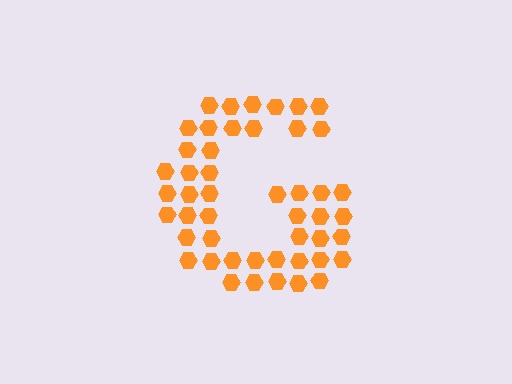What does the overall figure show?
The overall figure shows the letter G.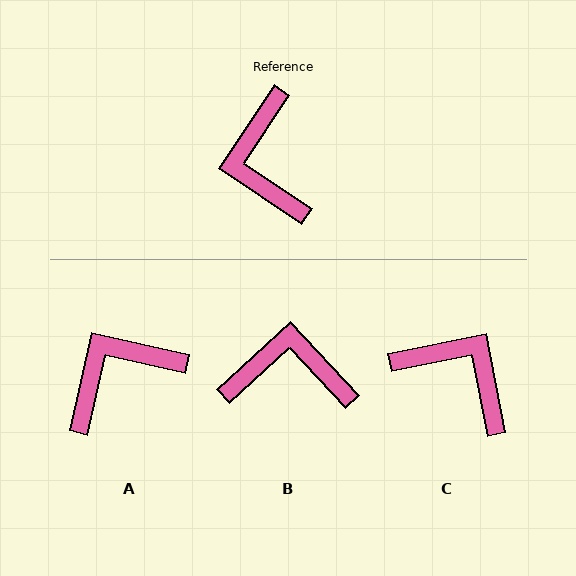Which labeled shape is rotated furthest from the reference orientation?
C, about 135 degrees away.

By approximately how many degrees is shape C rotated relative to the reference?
Approximately 135 degrees clockwise.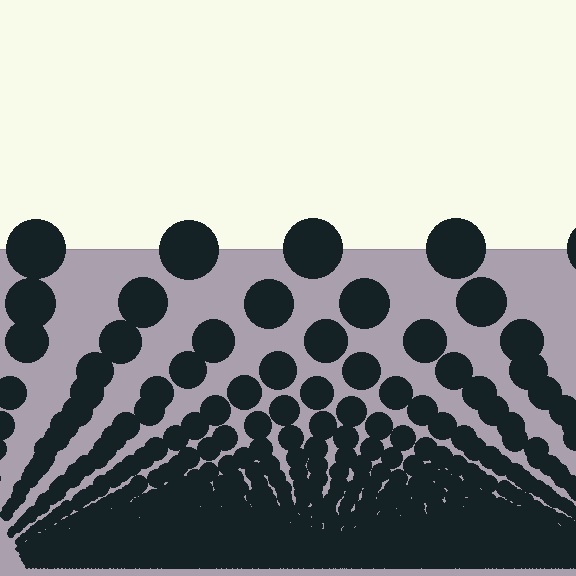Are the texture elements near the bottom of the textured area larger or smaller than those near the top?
Smaller. The gradient is inverted — elements near the bottom are smaller and denser.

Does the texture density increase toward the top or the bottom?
Density increases toward the bottom.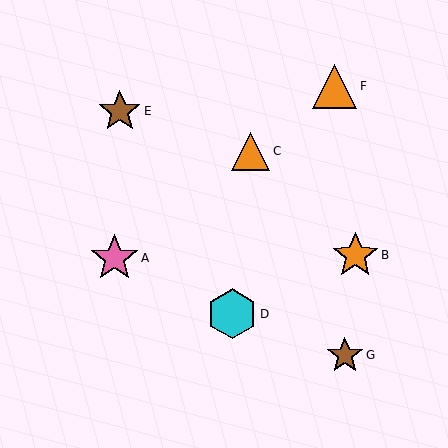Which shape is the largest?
The cyan hexagon (labeled D) is the largest.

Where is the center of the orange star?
The center of the orange star is at (355, 255).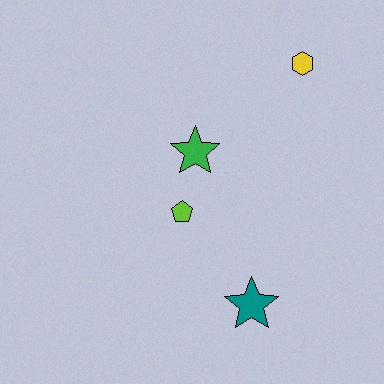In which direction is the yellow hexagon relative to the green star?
The yellow hexagon is to the right of the green star.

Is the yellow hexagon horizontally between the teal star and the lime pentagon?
No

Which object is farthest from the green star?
The teal star is farthest from the green star.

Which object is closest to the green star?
The lime pentagon is closest to the green star.